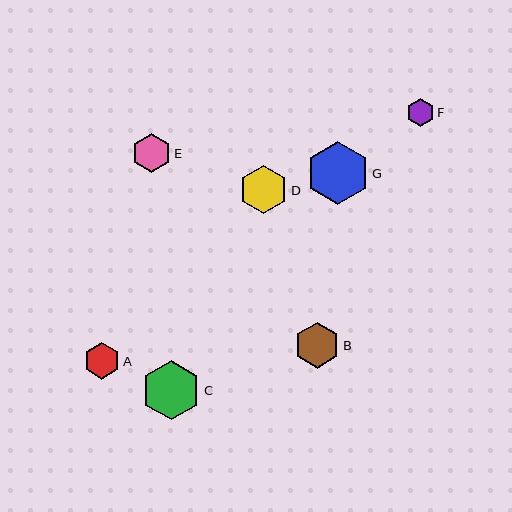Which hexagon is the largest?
Hexagon G is the largest with a size of approximately 63 pixels.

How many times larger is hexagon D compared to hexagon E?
Hexagon D is approximately 1.2 times the size of hexagon E.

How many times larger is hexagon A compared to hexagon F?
Hexagon A is approximately 1.3 times the size of hexagon F.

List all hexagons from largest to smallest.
From largest to smallest: G, C, D, B, E, A, F.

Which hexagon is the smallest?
Hexagon F is the smallest with a size of approximately 28 pixels.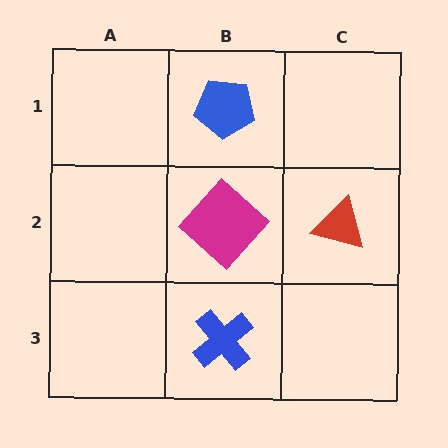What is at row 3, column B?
A blue cross.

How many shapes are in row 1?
1 shape.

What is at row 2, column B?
A magenta diamond.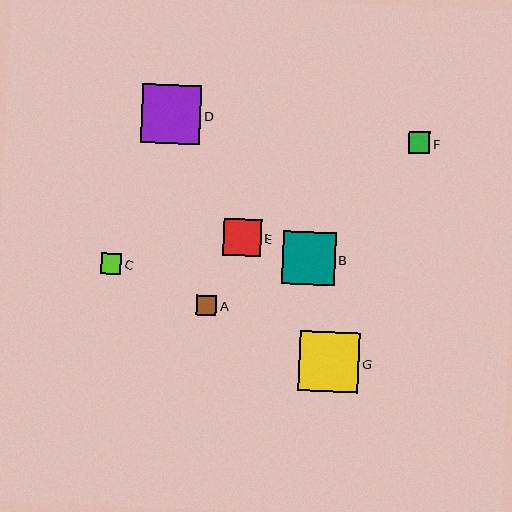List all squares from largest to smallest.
From largest to smallest: G, D, B, E, F, A, C.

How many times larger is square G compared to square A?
Square G is approximately 2.9 times the size of square A.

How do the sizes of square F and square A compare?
Square F and square A are approximately the same size.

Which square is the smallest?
Square C is the smallest with a size of approximately 20 pixels.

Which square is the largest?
Square G is the largest with a size of approximately 60 pixels.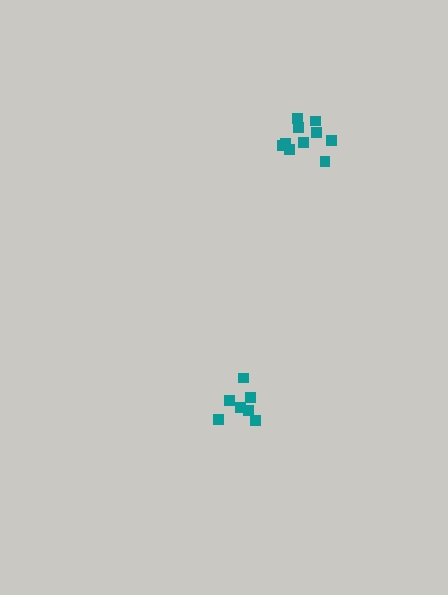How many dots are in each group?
Group 1: 7 dots, Group 2: 10 dots (17 total).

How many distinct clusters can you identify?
There are 2 distinct clusters.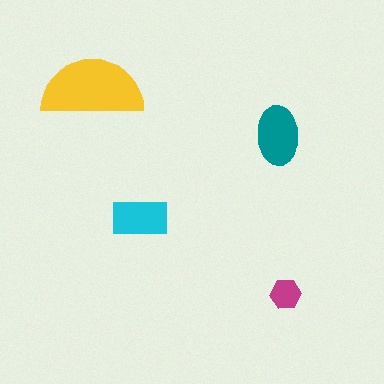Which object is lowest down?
The magenta hexagon is bottommost.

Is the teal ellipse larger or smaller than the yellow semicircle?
Smaller.